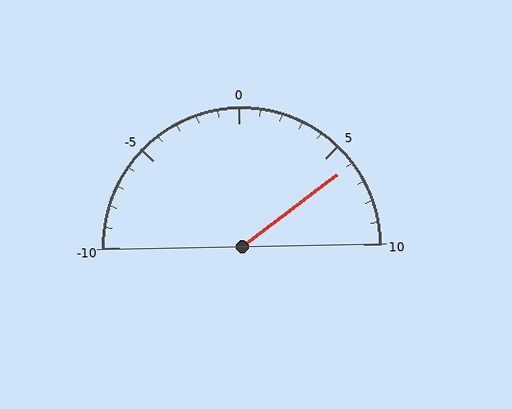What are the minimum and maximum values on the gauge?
The gauge ranges from -10 to 10.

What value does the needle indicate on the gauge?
The needle indicates approximately 6.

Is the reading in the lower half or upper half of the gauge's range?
The reading is in the upper half of the range (-10 to 10).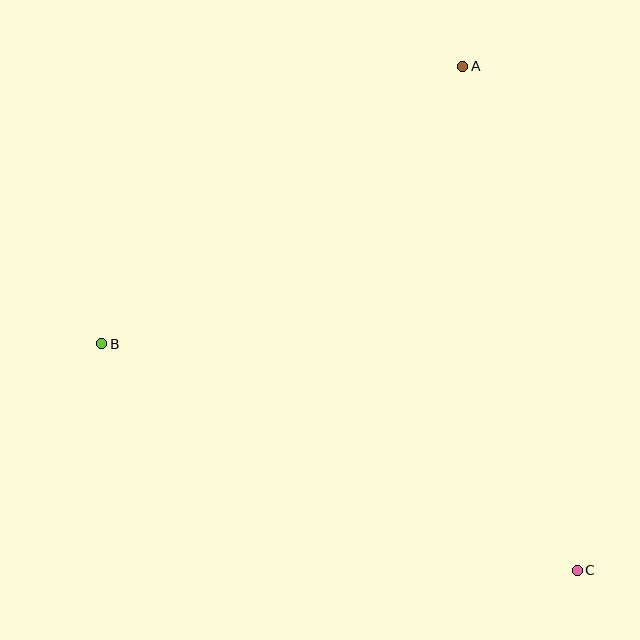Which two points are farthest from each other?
Points B and C are farthest from each other.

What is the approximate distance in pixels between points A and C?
The distance between A and C is approximately 517 pixels.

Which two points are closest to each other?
Points A and B are closest to each other.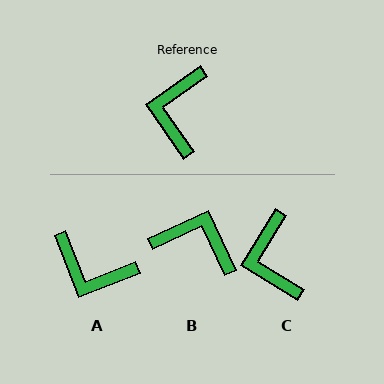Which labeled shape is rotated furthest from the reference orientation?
B, about 100 degrees away.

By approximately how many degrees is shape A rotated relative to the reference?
Approximately 76 degrees counter-clockwise.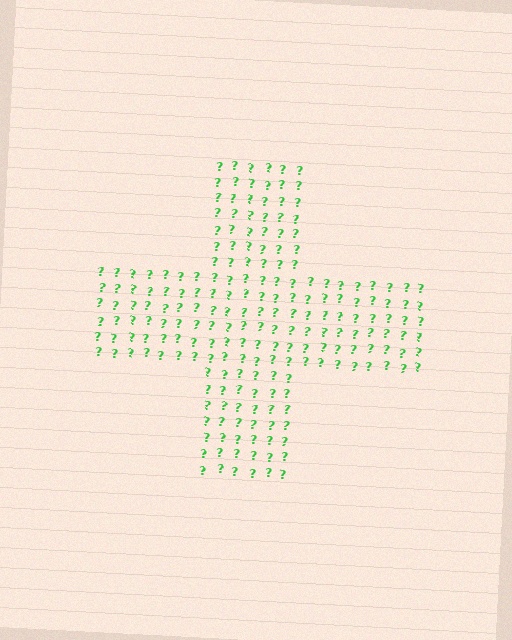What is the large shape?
The large shape is a cross.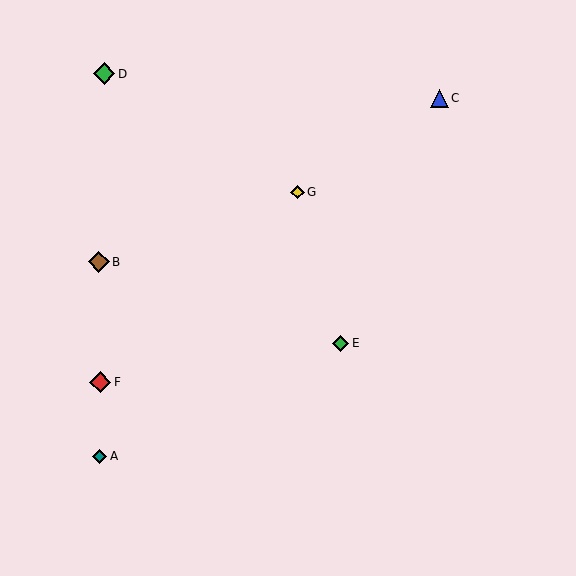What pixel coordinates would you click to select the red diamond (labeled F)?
Click at (100, 382) to select the red diamond F.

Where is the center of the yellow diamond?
The center of the yellow diamond is at (297, 192).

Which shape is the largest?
The green diamond (labeled D) is the largest.